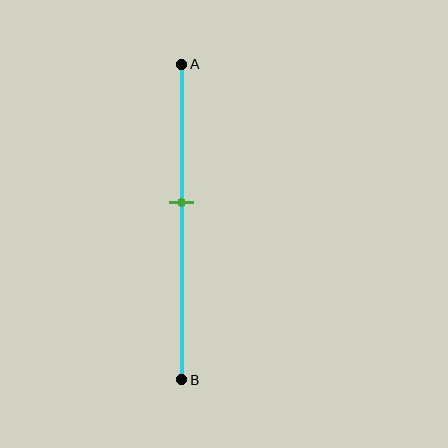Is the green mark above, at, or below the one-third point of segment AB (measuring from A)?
The green mark is below the one-third point of segment AB.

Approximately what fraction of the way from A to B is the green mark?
The green mark is approximately 45% of the way from A to B.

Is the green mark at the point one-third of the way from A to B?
No, the mark is at about 45% from A, not at the 33% one-third point.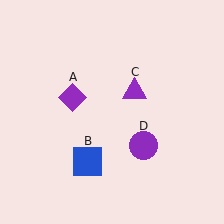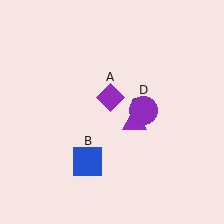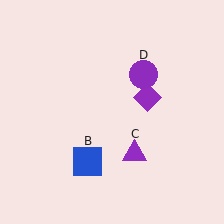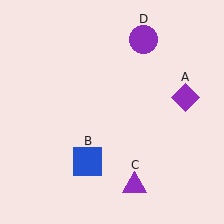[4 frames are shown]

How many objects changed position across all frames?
3 objects changed position: purple diamond (object A), purple triangle (object C), purple circle (object D).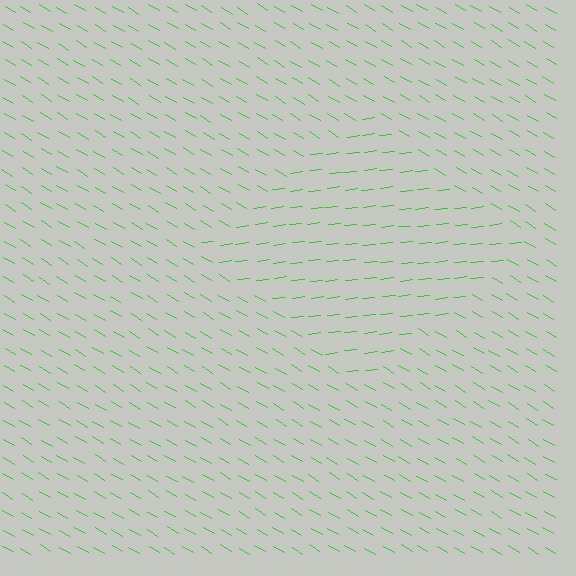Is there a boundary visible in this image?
Yes, there is a texture boundary formed by a change in line orientation.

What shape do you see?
I see a diamond.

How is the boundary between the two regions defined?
The boundary is defined purely by a change in line orientation (approximately 38 degrees difference). All lines are the same color and thickness.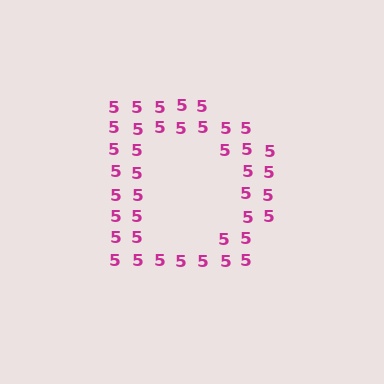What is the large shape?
The large shape is the letter D.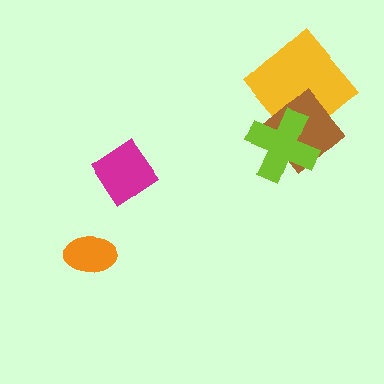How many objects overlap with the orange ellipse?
0 objects overlap with the orange ellipse.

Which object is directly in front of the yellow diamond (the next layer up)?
The brown diamond is directly in front of the yellow diamond.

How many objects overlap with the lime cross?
2 objects overlap with the lime cross.